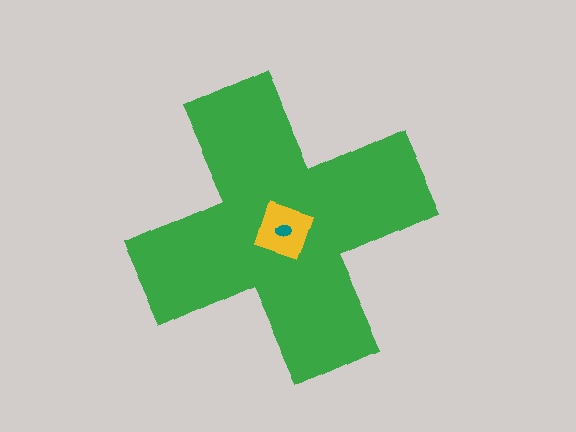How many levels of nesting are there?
3.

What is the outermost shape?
The green cross.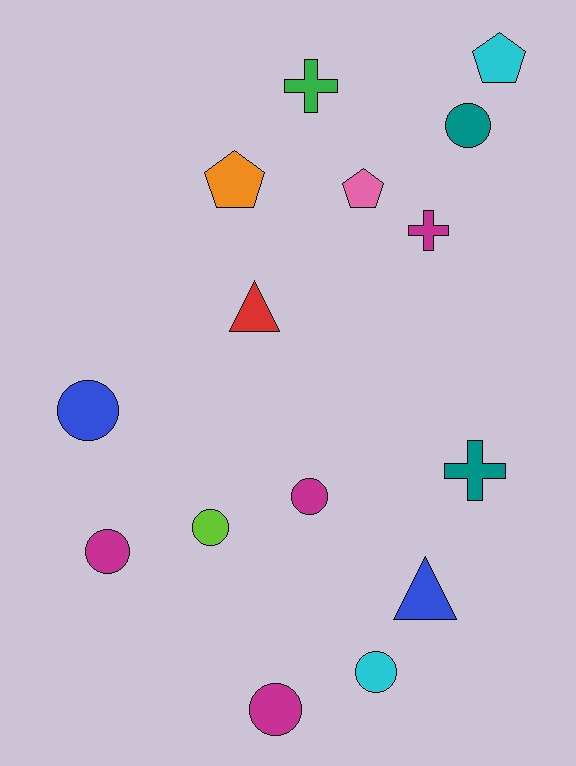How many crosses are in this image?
There are 3 crosses.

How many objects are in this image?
There are 15 objects.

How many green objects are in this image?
There is 1 green object.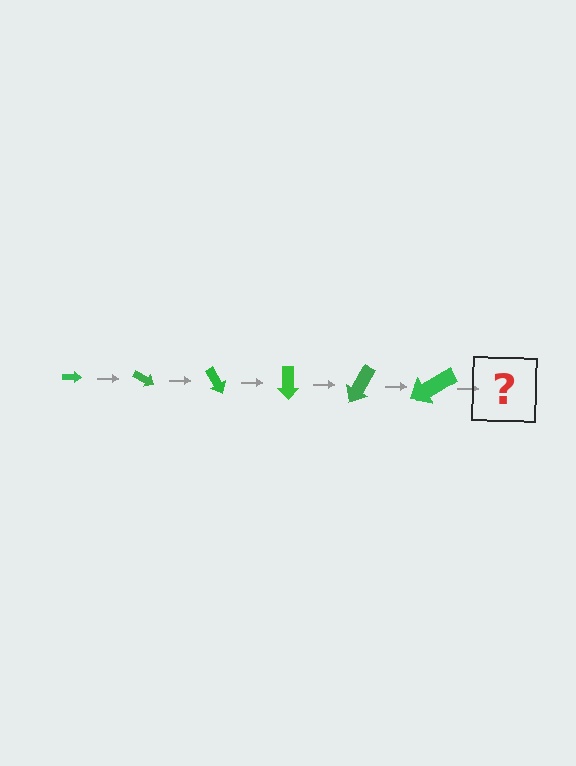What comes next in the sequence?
The next element should be an arrow, larger than the previous one and rotated 180 degrees from the start.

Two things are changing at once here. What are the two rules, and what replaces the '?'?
The two rules are that the arrow grows larger each step and it rotates 30 degrees each step. The '?' should be an arrow, larger than the previous one and rotated 180 degrees from the start.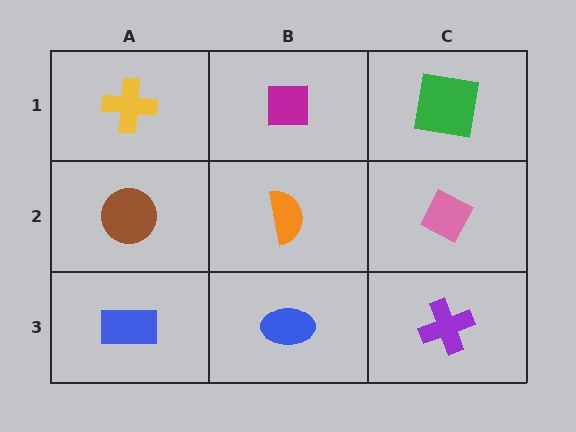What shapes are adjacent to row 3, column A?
A brown circle (row 2, column A), a blue ellipse (row 3, column B).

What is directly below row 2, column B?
A blue ellipse.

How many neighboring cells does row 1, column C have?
2.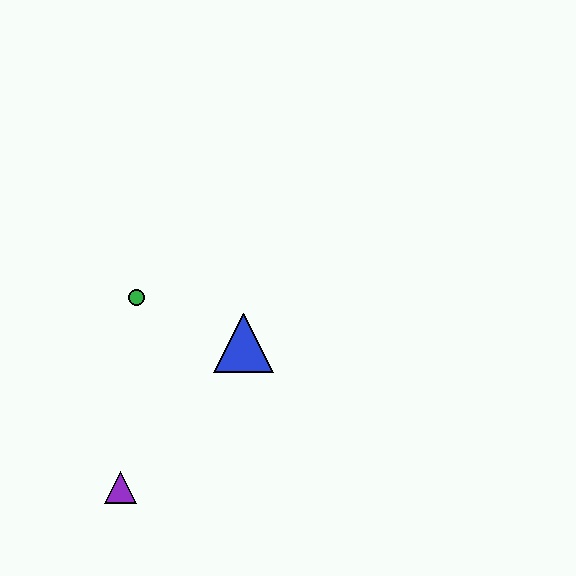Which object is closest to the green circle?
The blue triangle is closest to the green circle.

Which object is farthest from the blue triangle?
The purple triangle is farthest from the blue triangle.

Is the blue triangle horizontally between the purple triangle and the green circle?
No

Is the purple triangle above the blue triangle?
No